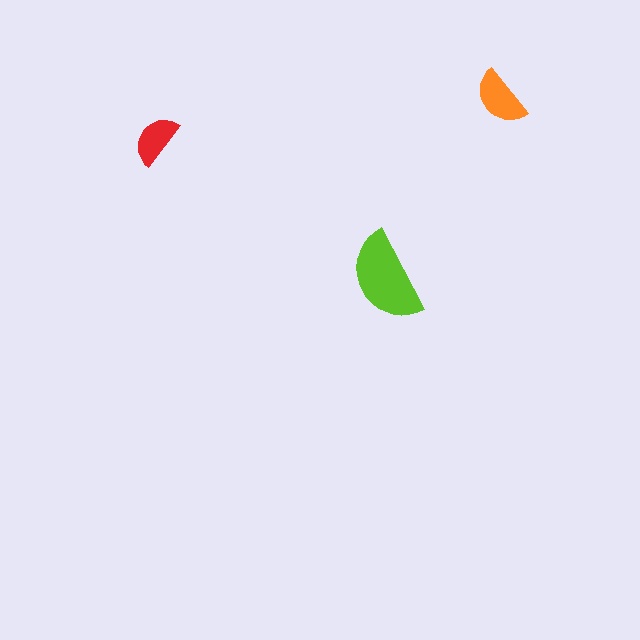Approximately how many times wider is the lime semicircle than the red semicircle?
About 2 times wider.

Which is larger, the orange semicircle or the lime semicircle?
The lime one.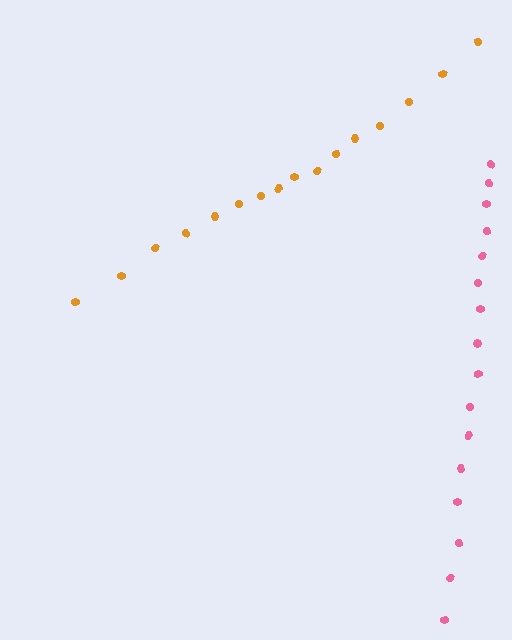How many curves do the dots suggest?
There are 2 distinct paths.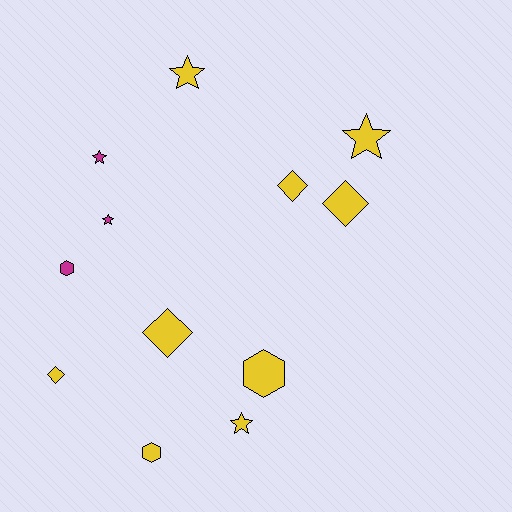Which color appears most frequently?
Yellow, with 9 objects.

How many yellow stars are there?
There are 3 yellow stars.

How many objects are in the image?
There are 12 objects.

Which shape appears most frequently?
Star, with 5 objects.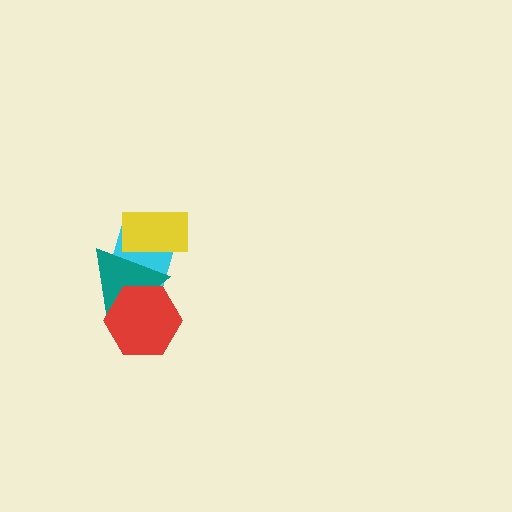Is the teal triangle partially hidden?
Yes, it is partially covered by another shape.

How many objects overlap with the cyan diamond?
3 objects overlap with the cyan diamond.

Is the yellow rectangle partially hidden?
Yes, it is partially covered by another shape.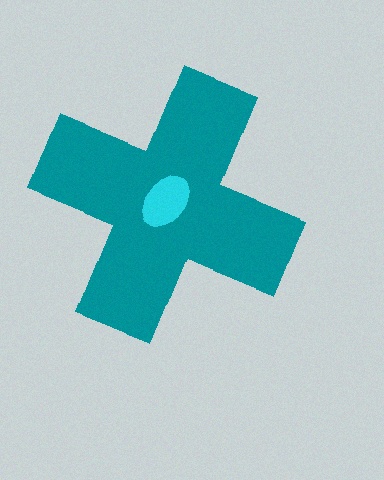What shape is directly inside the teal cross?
The cyan ellipse.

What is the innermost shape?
The cyan ellipse.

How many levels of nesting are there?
2.